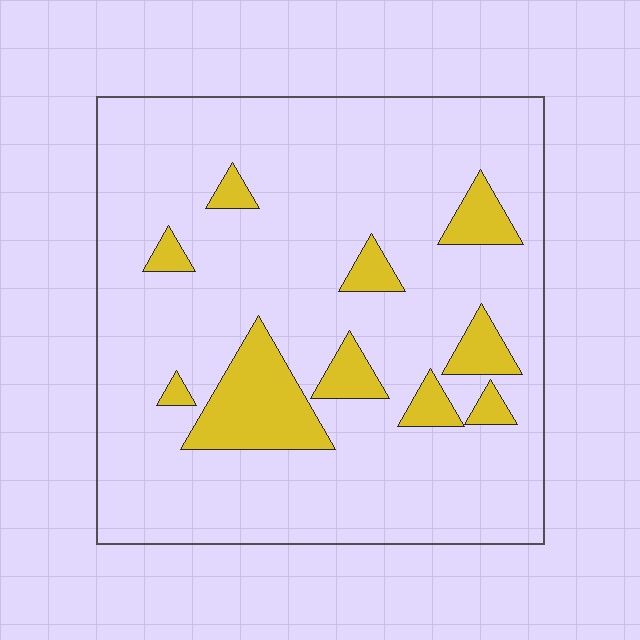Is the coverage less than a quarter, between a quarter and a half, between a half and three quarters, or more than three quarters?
Less than a quarter.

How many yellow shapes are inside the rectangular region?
10.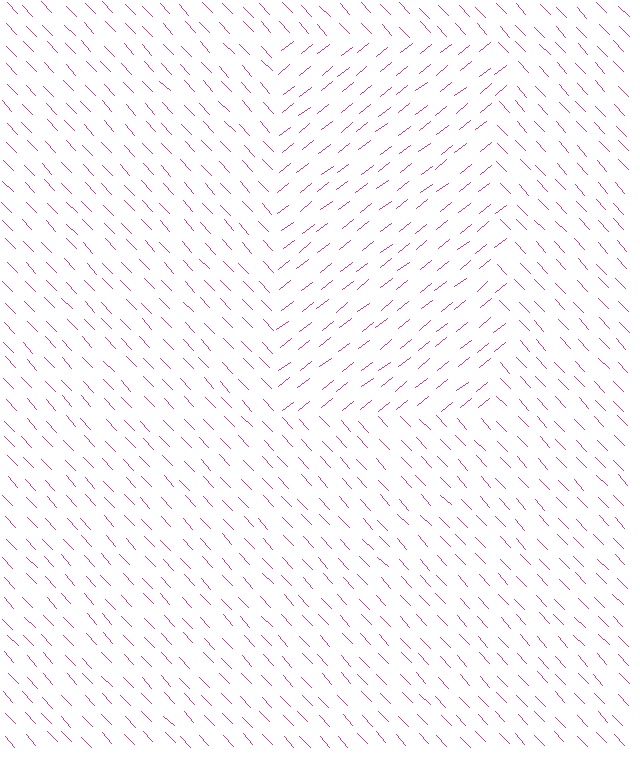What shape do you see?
I see a rectangle.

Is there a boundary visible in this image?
Yes, there is a texture boundary formed by a change in line orientation.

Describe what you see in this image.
The image is filled with small magenta line segments. A rectangle region in the image has lines oriented differently from the surrounding lines, creating a visible texture boundary.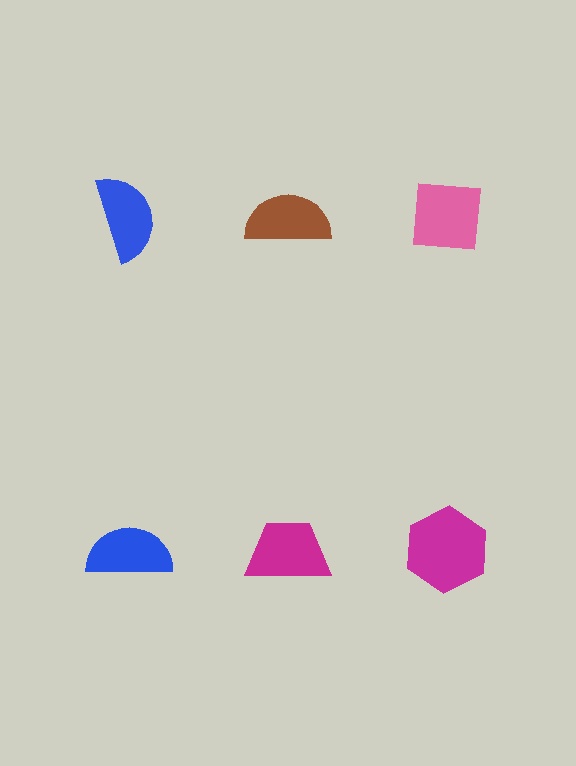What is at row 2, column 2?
A magenta trapezoid.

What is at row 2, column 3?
A magenta hexagon.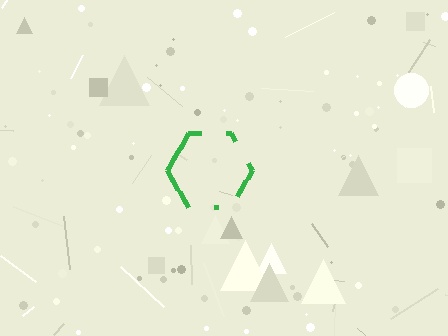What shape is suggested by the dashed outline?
The dashed outline suggests a hexagon.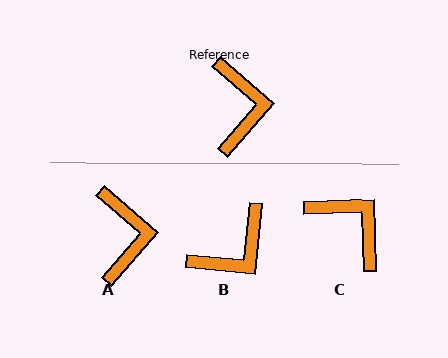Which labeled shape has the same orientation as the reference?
A.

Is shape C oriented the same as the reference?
No, it is off by about 43 degrees.